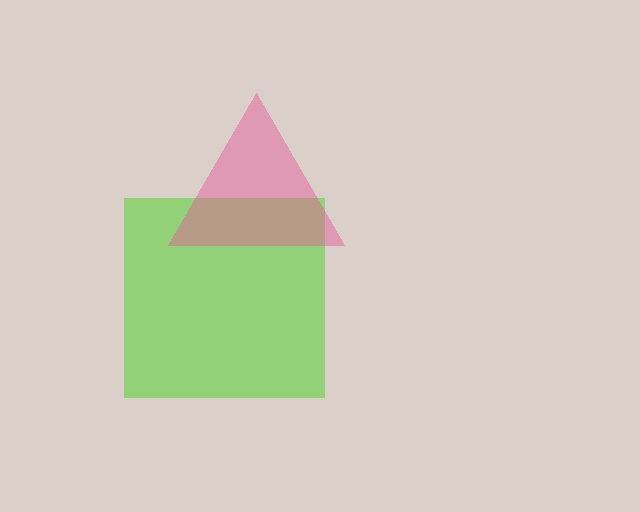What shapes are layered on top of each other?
The layered shapes are: a lime square, a pink triangle.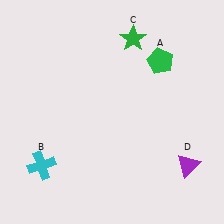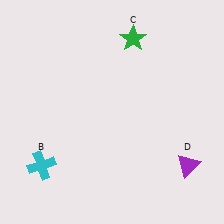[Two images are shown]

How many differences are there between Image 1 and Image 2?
There is 1 difference between the two images.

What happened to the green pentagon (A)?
The green pentagon (A) was removed in Image 2. It was in the top-right area of Image 1.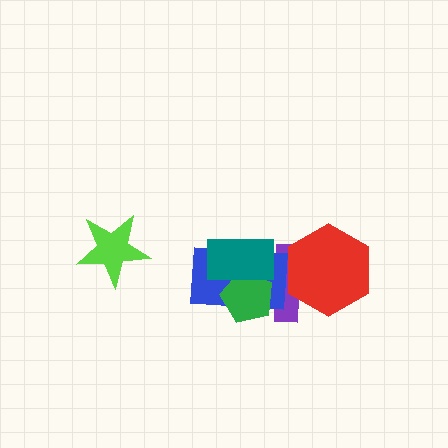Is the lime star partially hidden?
No, no other shape covers it.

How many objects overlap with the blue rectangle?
3 objects overlap with the blue rectangle.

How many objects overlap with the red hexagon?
1 object overlaps with the red hexagon.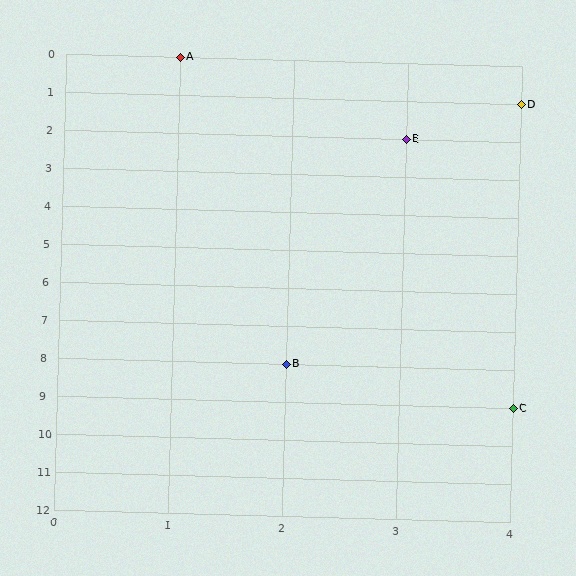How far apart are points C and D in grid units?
Points C and D are 8 rows apart.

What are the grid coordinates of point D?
Point D is at grid coordinates (4, 1).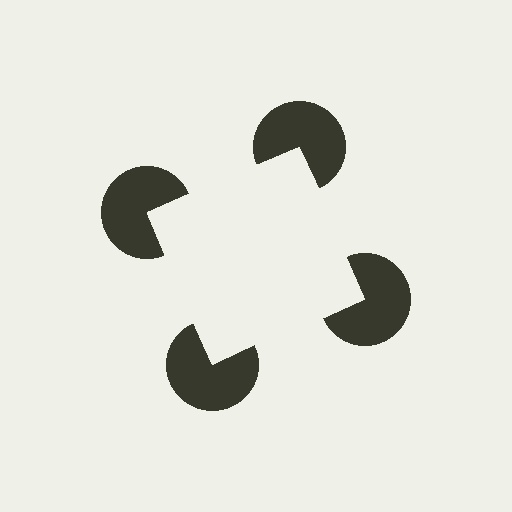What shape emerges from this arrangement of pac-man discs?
An illusory square — its edges are inferred from the aligned wedge cuts in the pac-man discs, not physically drawn.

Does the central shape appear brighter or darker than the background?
It typically appears slightly brighter than the background, even though no actual brightness change is drawn.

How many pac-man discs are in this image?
There are 4 — one at each vertex of the illusory square.